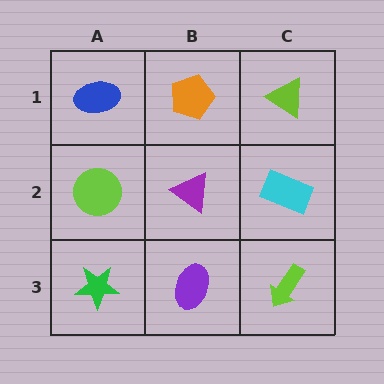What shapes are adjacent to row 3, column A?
A lime circle (row 2, column A), a purple ellipse (row 3, column B).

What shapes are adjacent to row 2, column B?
An orange pentagon (row 1, column B), a purple ellipse (row 3, column B), a lime circle (row 2, column A), a cyan rectangle (row 2, column C).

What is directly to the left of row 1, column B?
A blue ellipse.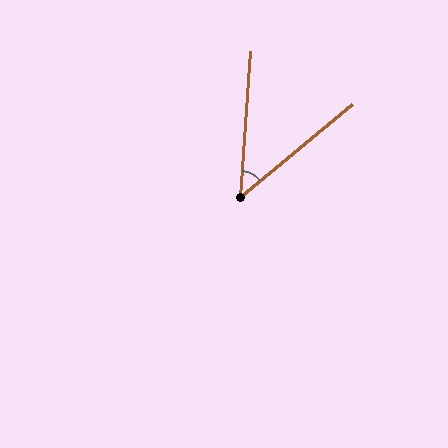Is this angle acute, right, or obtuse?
It is acute.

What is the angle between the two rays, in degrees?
Approximately 46 degrees.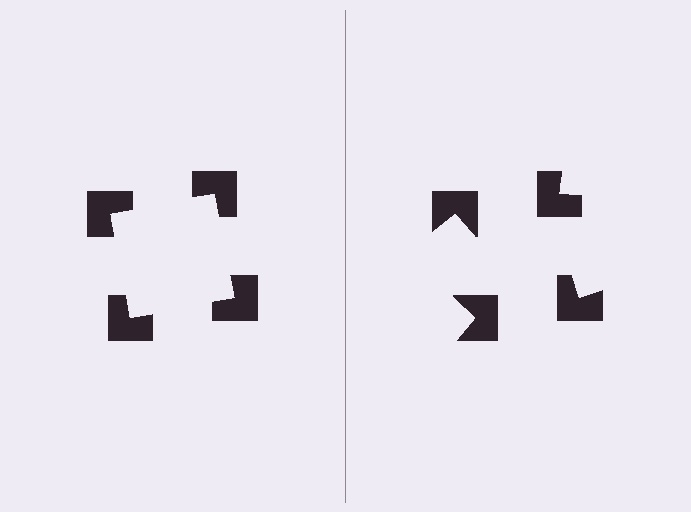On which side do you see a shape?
An illusory square appears on the left side. On the right side the wedge cuts are rotated, so no coherent shape forms.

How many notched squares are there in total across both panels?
8 — 4 on each side.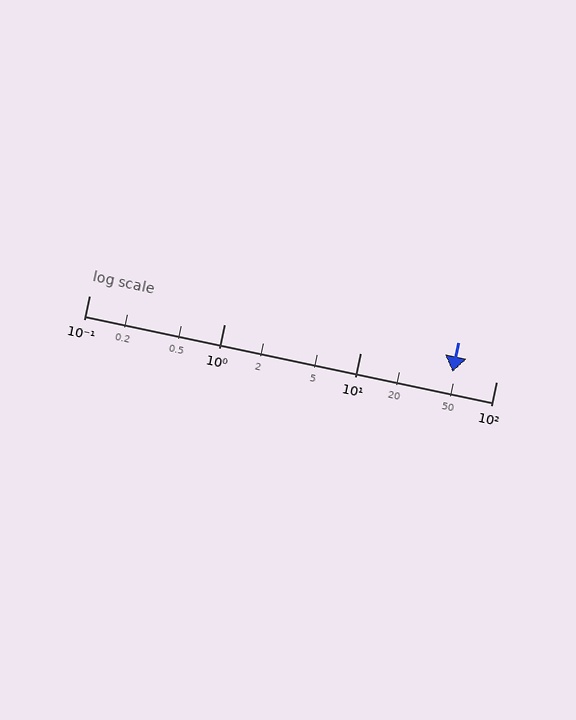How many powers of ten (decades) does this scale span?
The scale spans 3 decades, from 0.1 to 100.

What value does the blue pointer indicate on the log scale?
The pointer indicates approximately 48.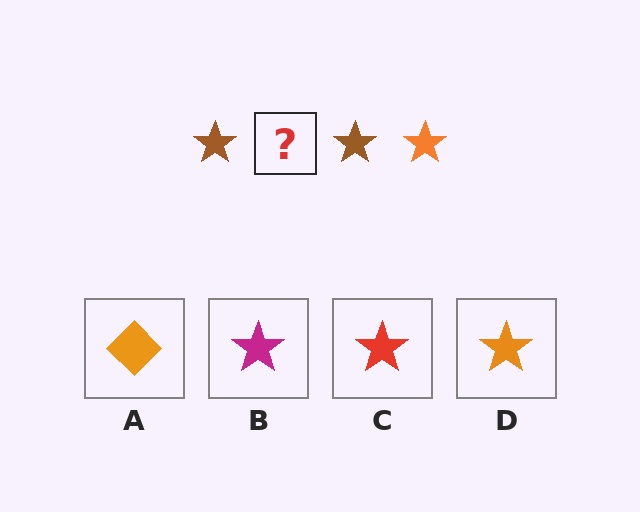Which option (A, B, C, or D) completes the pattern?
D.